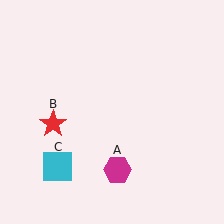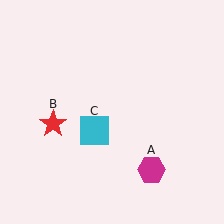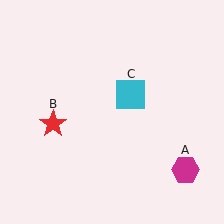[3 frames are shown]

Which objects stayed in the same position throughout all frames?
Red star (object B) remained stationary.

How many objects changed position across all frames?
2 objects changed position: magenta hexagon (object A), cyan square (object C).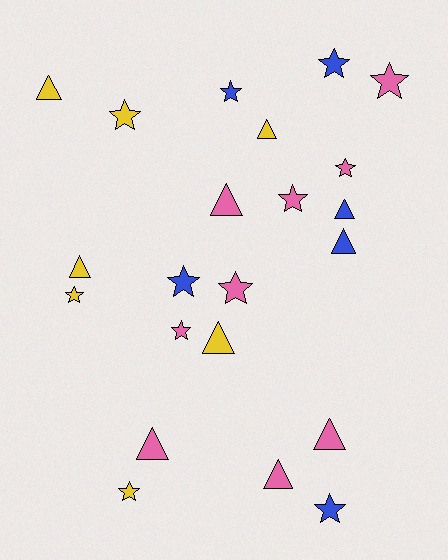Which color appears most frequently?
Pink, with 9 objects.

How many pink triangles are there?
There are 4 pink triangles.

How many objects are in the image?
There are 22 objects.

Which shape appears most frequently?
Star, with 12 objects.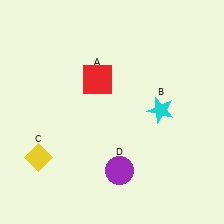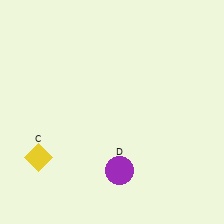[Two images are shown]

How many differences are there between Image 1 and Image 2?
There are 2 differences between the two images.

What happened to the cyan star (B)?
The cyan star (B) was removed in Image 2. It was in the top-right area of Image 1.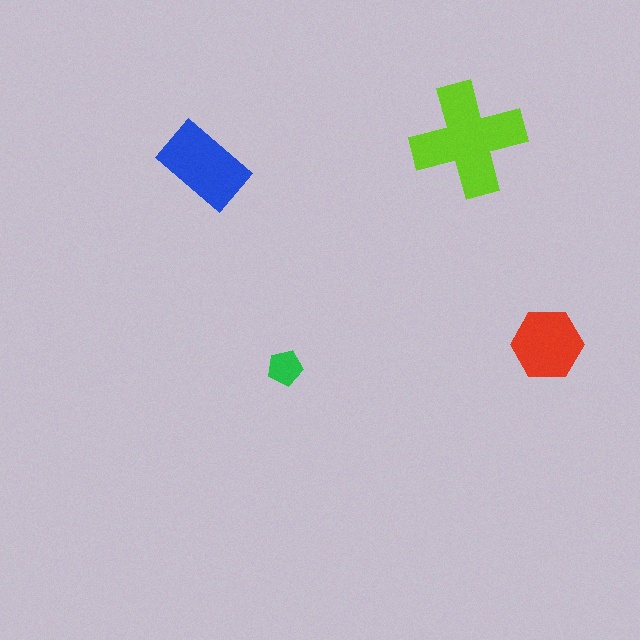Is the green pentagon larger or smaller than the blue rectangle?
Smaller.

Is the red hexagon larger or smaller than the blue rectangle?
Smaller.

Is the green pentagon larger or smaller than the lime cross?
Smaller.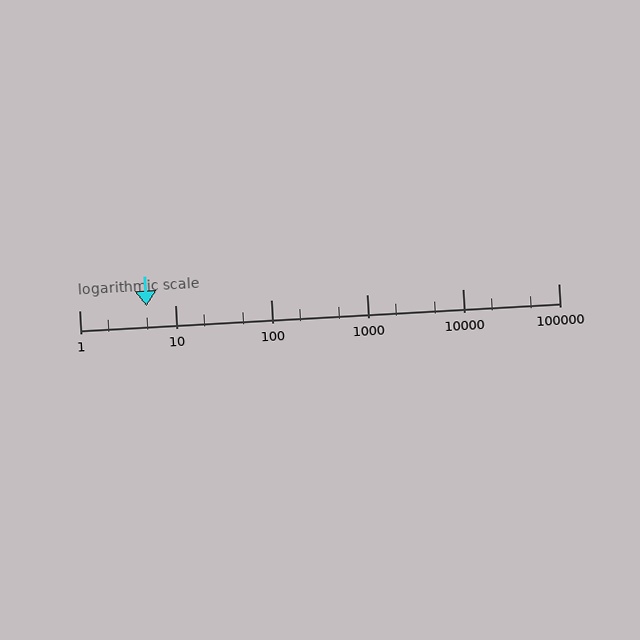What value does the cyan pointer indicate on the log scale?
The pointer indicates approximately 5.1.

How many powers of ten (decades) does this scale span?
The scale spans 5 decades, from 1 to 100000.